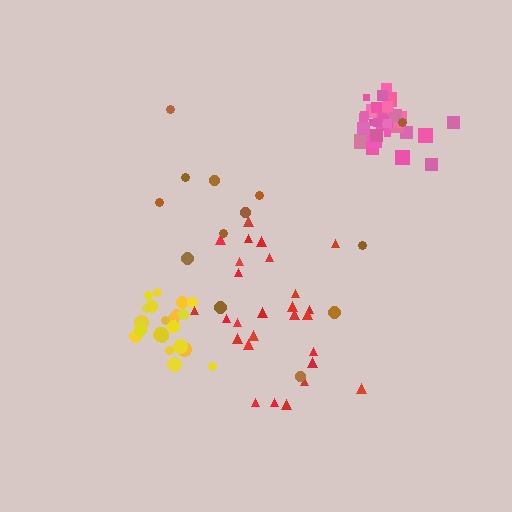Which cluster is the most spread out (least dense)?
Brown.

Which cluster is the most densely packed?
Pink.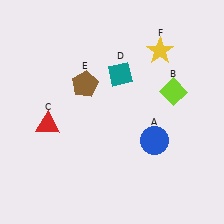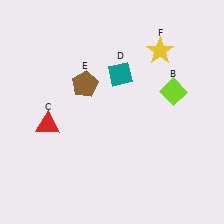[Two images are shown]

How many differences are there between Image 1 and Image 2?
There is 1 difference between the two images.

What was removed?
The blue circle (A) was removed in Image 2.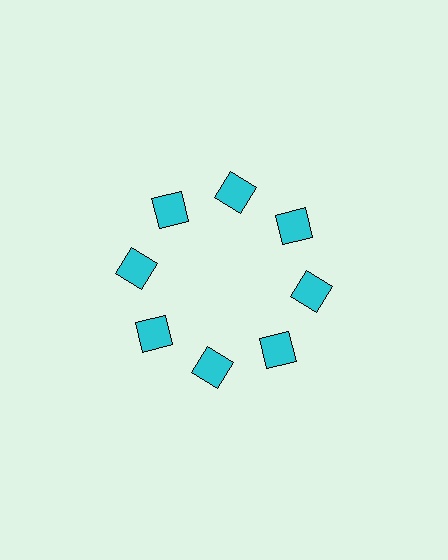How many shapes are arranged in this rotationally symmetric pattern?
There are 8 shapes, arranged in 8 groups of 1.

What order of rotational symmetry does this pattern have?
This pattern has 8-fold rotational symmetry.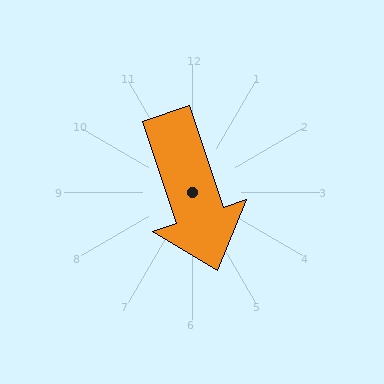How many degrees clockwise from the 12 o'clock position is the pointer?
Approximately 162 degrees.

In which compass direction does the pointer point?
South.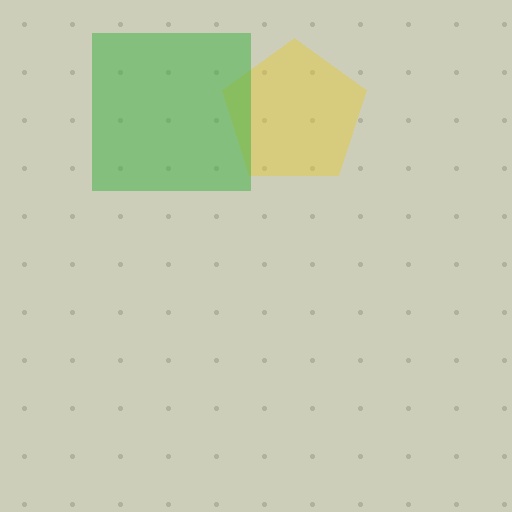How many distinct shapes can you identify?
There are 2 distinct shapes: a yellow pentagon, a green square.